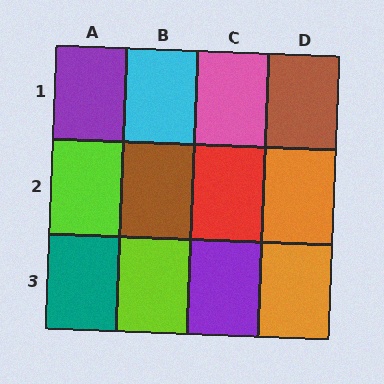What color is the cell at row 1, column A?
Purple.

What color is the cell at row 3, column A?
Teal.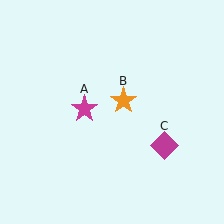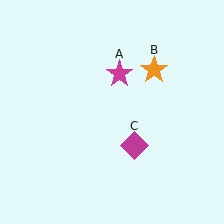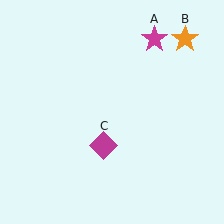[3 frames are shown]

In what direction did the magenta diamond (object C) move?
The magenta diamond (object C) moved left.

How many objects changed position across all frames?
3 objects changed position: magenta star (object A), orange star (object B), magenta diamond (object C).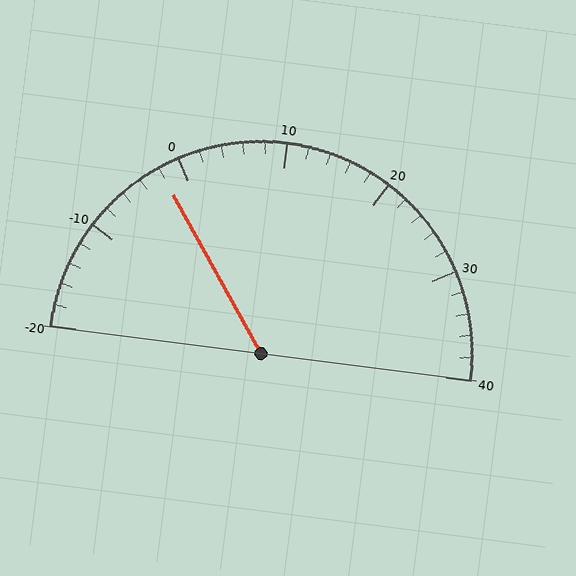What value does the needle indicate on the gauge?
The needle indicates approximately -2.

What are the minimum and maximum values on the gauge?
The gauge ranges from -20 to 40.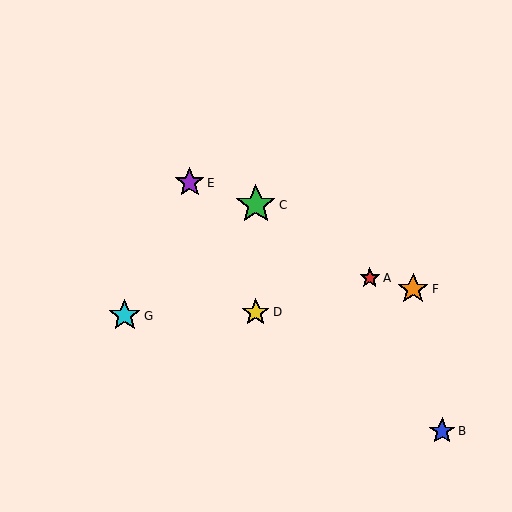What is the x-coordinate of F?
Object F is at x≈413.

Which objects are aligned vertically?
Objects C, D are aligned vertically.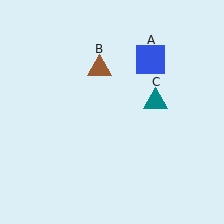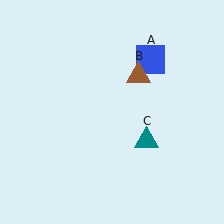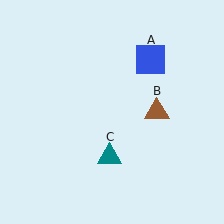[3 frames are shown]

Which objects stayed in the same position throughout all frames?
Blue square (object A) remained stationary.